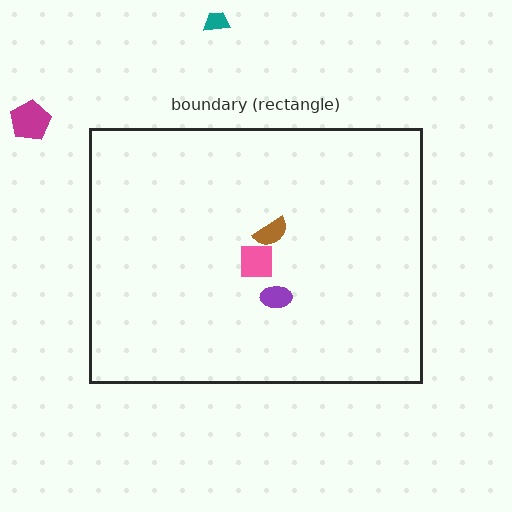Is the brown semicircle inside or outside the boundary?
Inside.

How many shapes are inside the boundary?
3 inside, 2 outside.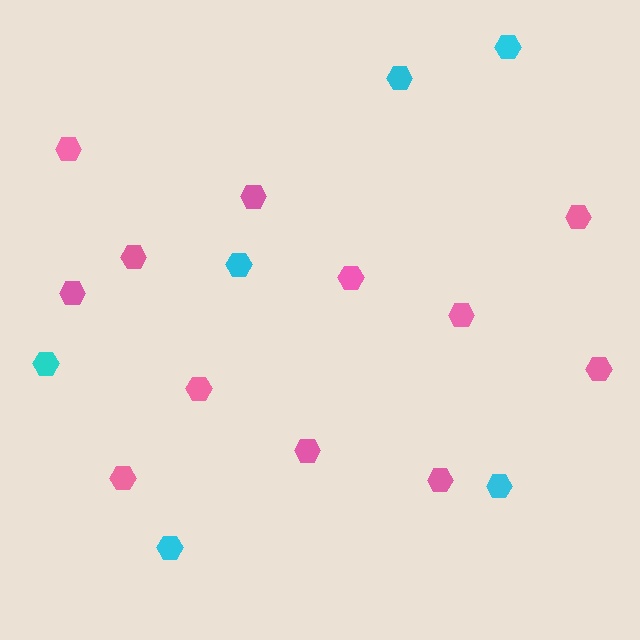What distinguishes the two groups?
There are 2 groups: one group of cyan hexagons (6) and one group of pink hexagons (12).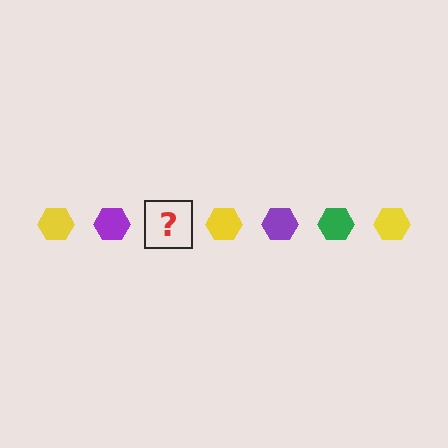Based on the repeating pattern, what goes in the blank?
The blank should be a green hexagon.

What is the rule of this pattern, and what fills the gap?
The rule is that the pattern cycles through yellow, purple, green hexagons. The gap should be filled with a green hexagon.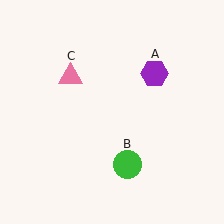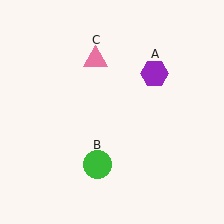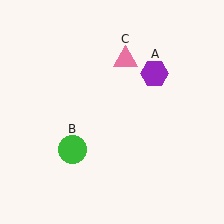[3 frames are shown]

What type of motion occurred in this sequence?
The green circle (object B), pink triangle (object C) rotated clockwise around the center of the scene.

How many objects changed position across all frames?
2 objects changed position: green circle (object B), pink triangle (object C).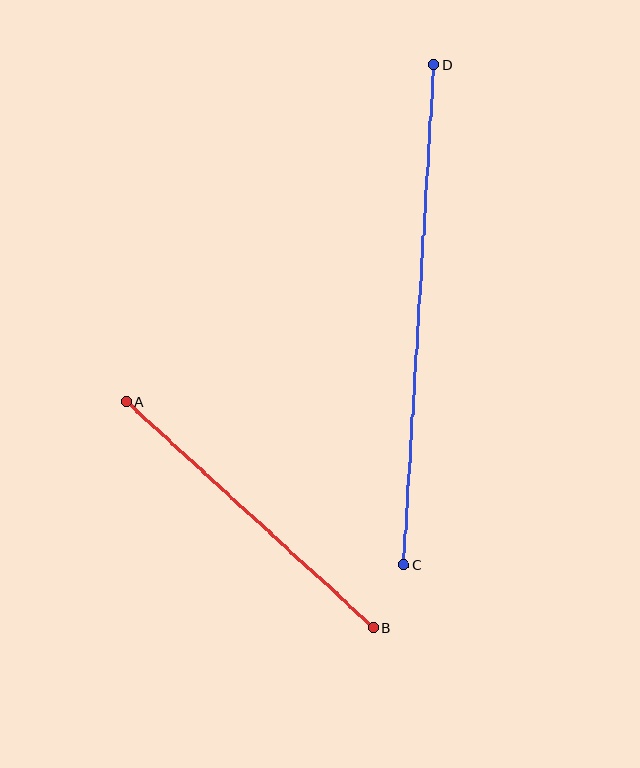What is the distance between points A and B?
The distance is approximately 336 pixels.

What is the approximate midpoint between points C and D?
The midpoint is at approximately (419, 315) pixels.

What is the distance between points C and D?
The distance is approximately 501 pixels.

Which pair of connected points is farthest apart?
Points C and D are farthest apart.